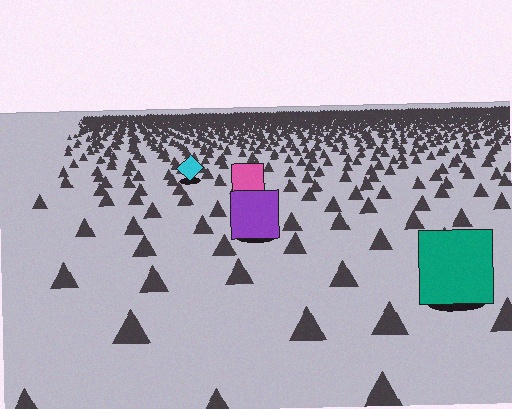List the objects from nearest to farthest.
From nearest to farthest: the teal square, the purple square, the pink square, the cyan diamond.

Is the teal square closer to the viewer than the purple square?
Yes. The teal square is closer — you can tell from the texture gradient: the ground texture is coarser near it.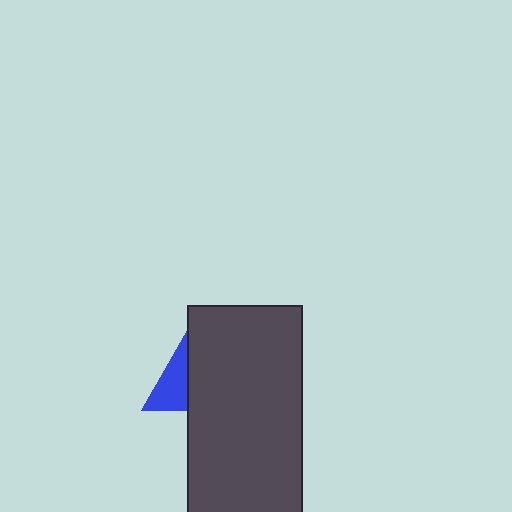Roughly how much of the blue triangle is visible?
A small part of it is visible (roughly 31%).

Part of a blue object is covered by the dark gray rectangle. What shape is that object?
It is a triangle.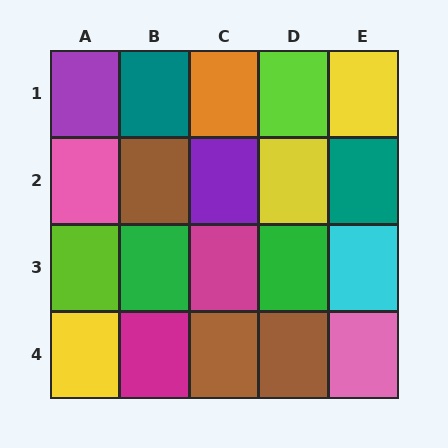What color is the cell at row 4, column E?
Pink.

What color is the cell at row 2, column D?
Yellow.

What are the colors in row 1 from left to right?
Purple, teal, orange, lime, yellow.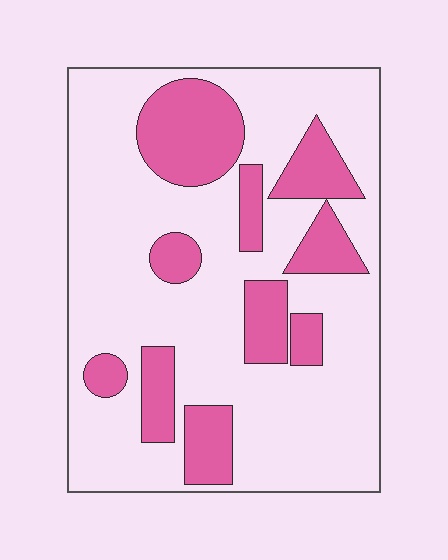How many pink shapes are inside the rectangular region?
10.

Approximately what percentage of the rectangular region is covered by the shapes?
Approximately 25%.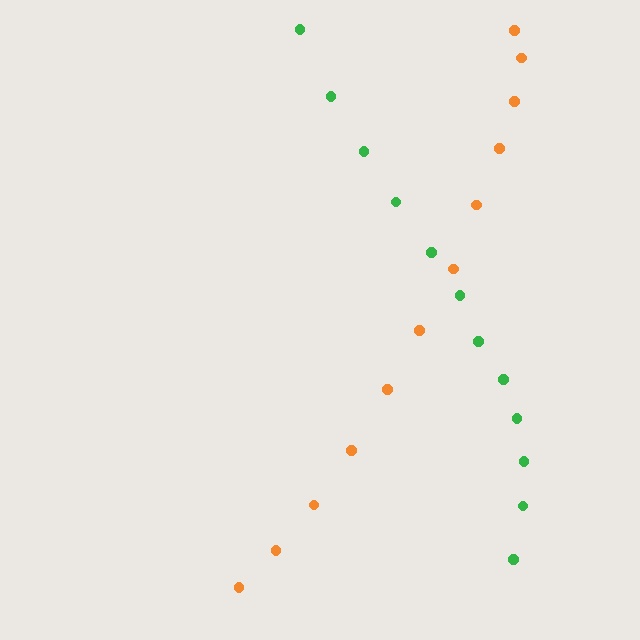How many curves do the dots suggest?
There are 2 distinct paths.